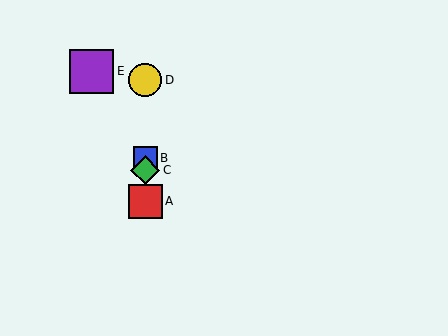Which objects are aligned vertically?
Objects A, B, C, D are aligned vertically.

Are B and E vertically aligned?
No, B is at x≈145 and E is at x≈92.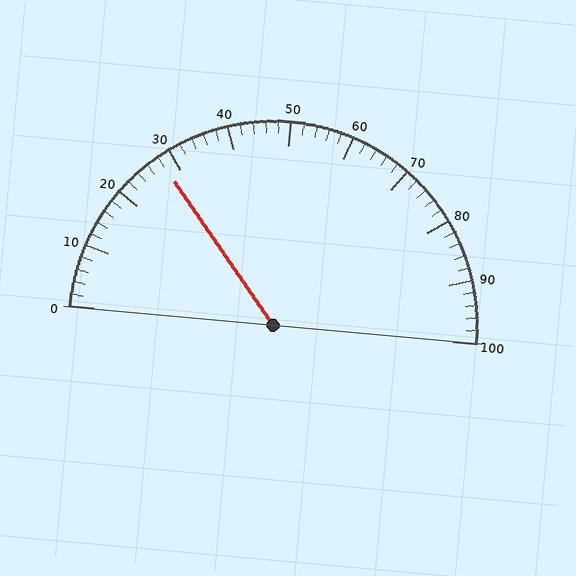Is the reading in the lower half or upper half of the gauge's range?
The reading is in the lower half of the range (0 to 100).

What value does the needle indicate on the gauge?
The needle indicates approximately 28.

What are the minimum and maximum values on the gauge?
The gauge ranges from 0 to 100.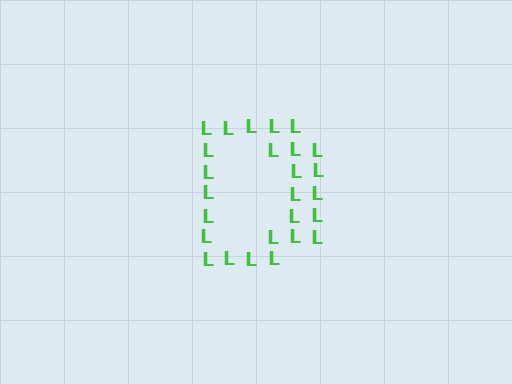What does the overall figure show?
The overall figure shows the letter D.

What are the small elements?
The small elements are letter L's.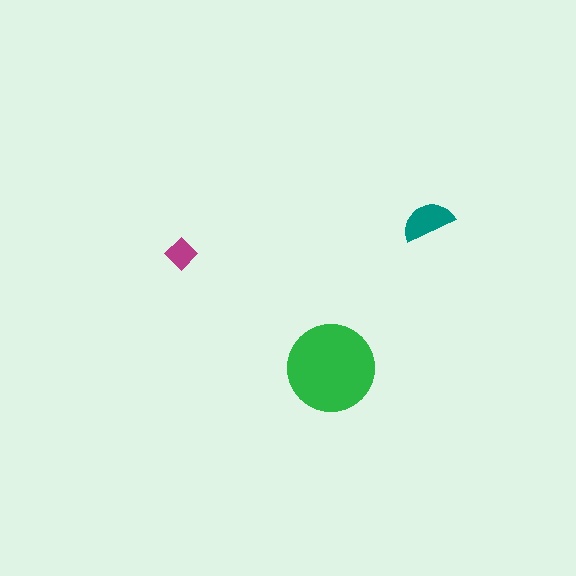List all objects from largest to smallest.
The green circle, the teal semicircle, the magenta diamond.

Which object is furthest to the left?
The magenta diamond is leftmost.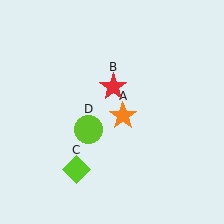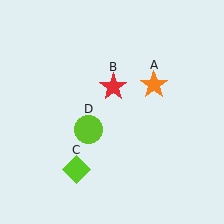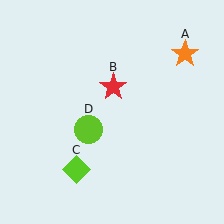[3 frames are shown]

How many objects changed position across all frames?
1 object changed position: orange star (object A).